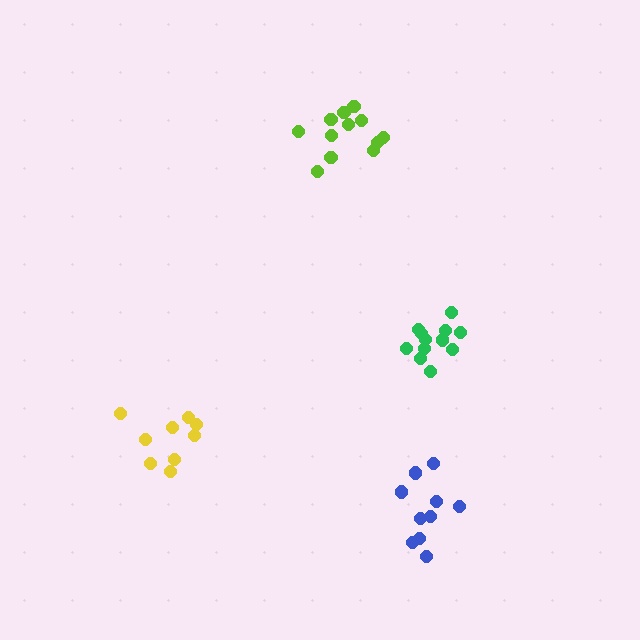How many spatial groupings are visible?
There are 4 spatial groupings.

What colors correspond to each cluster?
The clusters are colored: green, yellow, blue, lime.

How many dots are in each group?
Group 1: 12 dots, Group 2: 9 dots, Group 3: 10 dots, Group 4: 12 dots (43 total).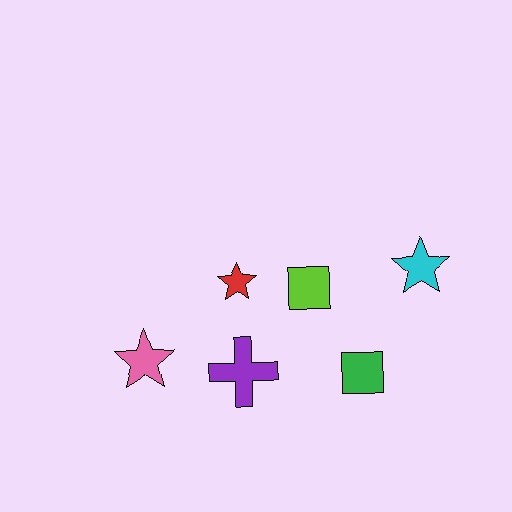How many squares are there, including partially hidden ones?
There are 2 squares.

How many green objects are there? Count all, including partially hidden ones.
There is 1 green object.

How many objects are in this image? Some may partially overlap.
There are 6 objects.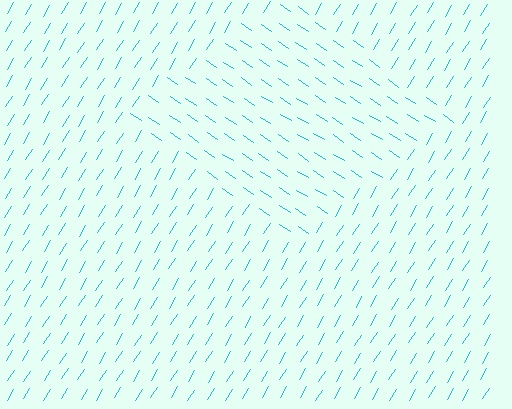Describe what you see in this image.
The image is filled with small cyan line segments. A diamond region in the image has lines oriented differently from the surrounding lines, creating a visible texture boundary.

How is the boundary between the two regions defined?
The boundary is defined purely by a change in line orientation (approximately 88 degrees difference). All lines are the same color and thickness.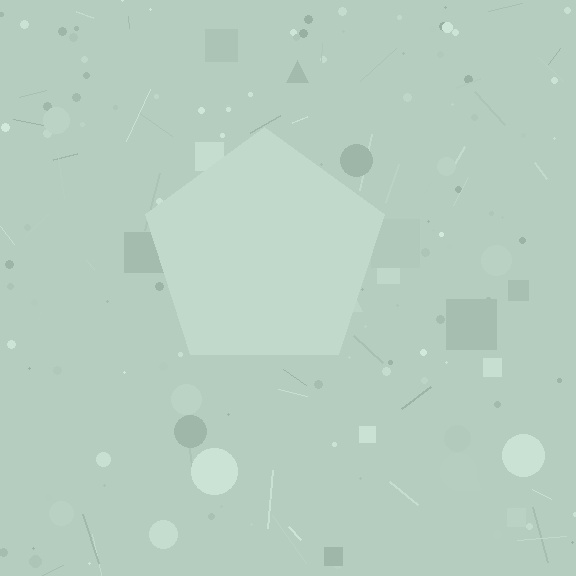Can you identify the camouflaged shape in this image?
The camouflaged shape is a pentagon.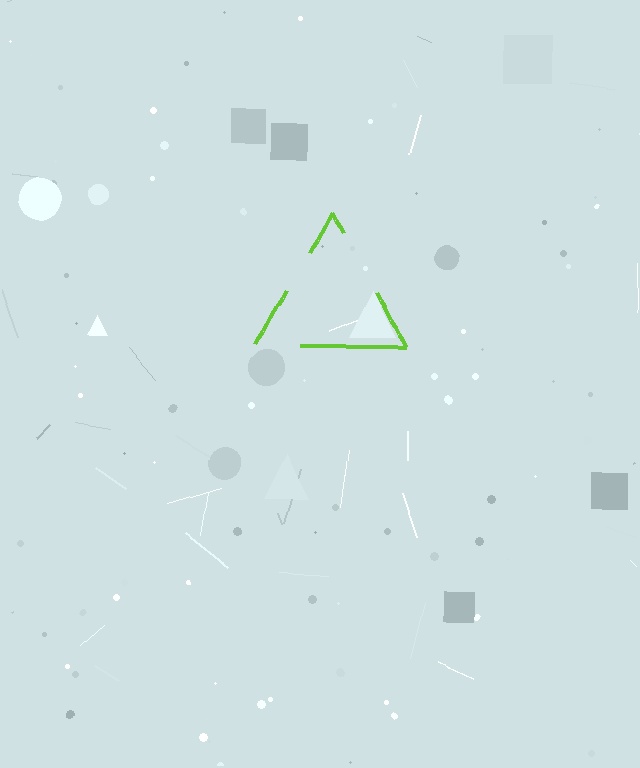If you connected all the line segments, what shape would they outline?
They would outline a triangle.